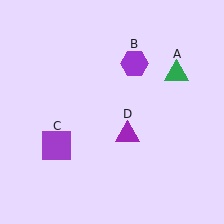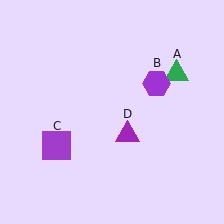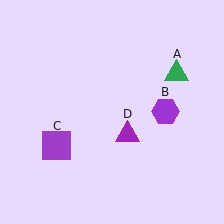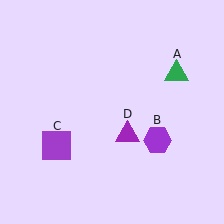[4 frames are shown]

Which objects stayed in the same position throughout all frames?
Green triangle (object A) and purple square (object C) and purple triangle (object D) remained stationary.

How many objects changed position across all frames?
1 object changed position: purple hexagon (object B).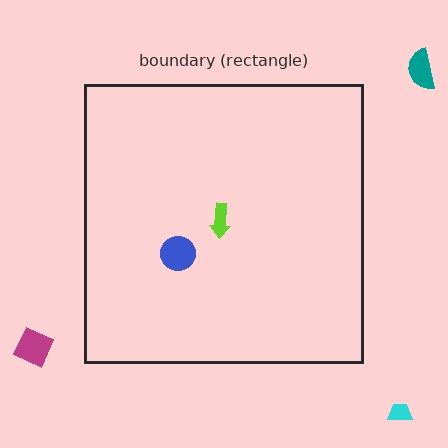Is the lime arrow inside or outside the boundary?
Inside.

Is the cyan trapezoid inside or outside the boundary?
Outside.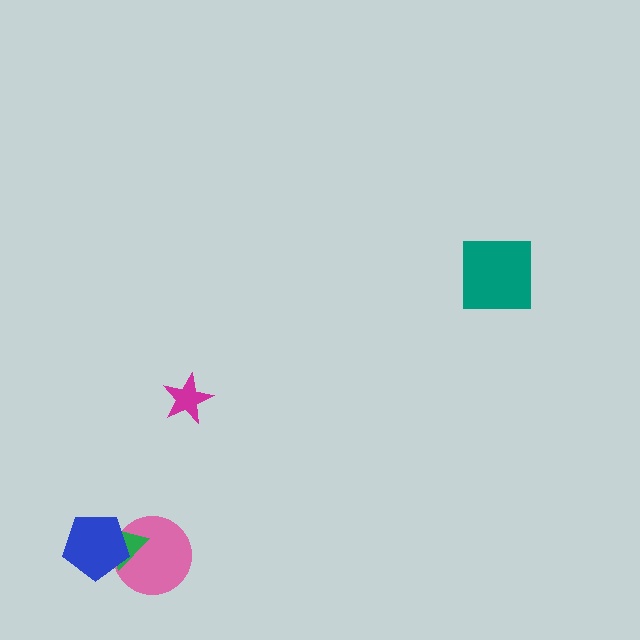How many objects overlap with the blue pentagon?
2 objects overlap with the blue pentagon.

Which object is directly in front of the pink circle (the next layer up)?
The green triangle is directly in front of the pink circle.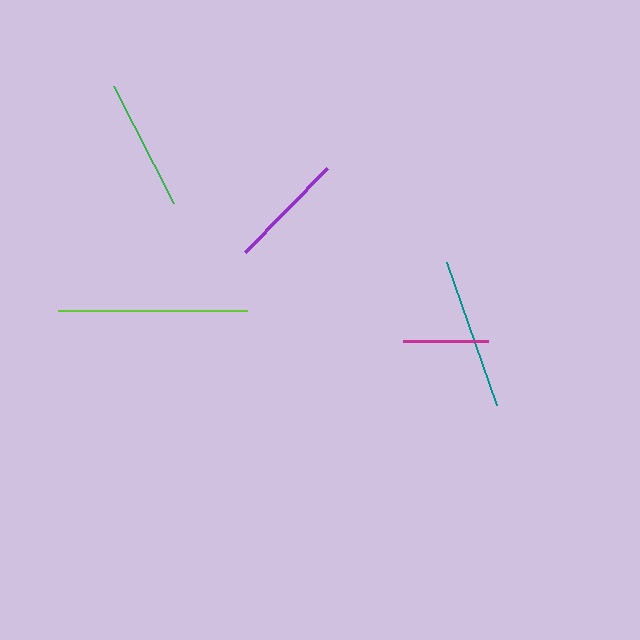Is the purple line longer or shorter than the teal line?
The teal line is longer than the purple line.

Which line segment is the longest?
The lime line is the longest at approximately 188 pixels.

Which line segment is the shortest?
The magenta line is the shortest at approximately 85 pixels.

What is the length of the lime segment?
The lime segment is approximately 188 pixels long.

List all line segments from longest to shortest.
From longest to shortest: lime, teal, green, purple, magenta.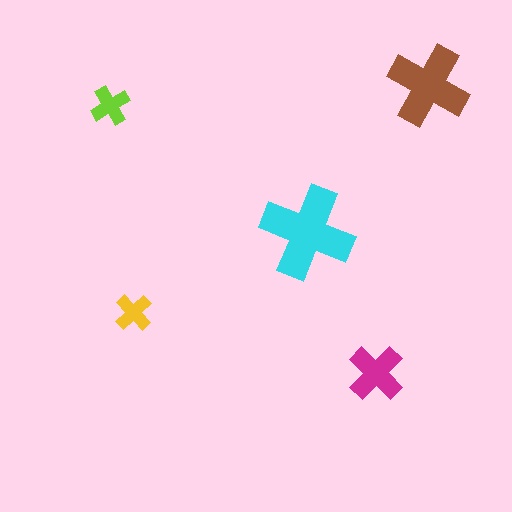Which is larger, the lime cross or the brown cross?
The brown one.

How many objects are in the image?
There are 5 objects in the image.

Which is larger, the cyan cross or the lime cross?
The cyan one.